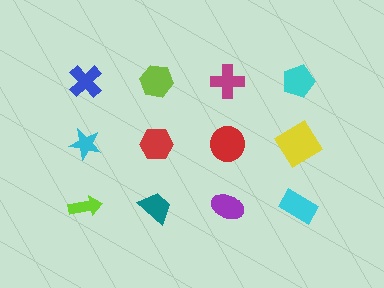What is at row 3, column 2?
A teal trapezoid.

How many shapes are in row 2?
4 shapes.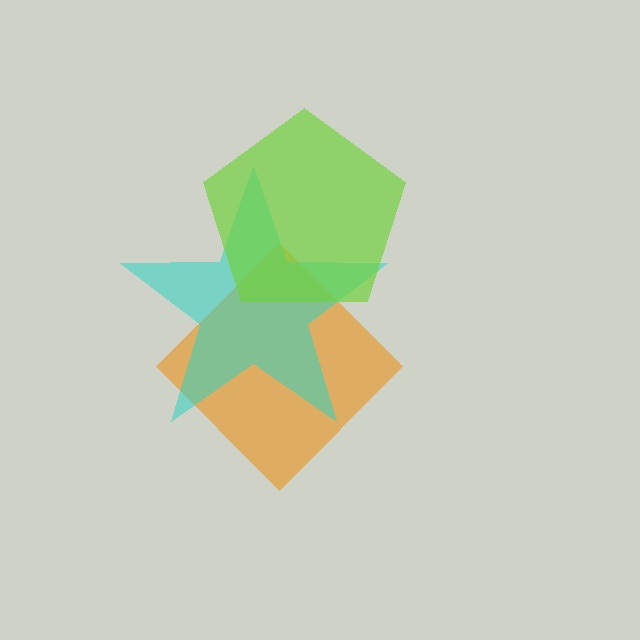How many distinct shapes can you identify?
There are 3 distinct shapes: an orange diamond, a cyan star, a lime pentagon.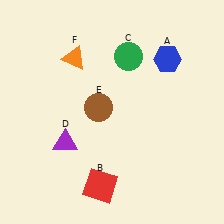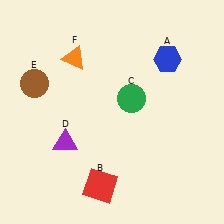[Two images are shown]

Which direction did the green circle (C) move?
The green circle (C) moved down.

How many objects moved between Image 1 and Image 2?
2 objects moved between the two images.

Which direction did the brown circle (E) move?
The brown circle (E) moved left.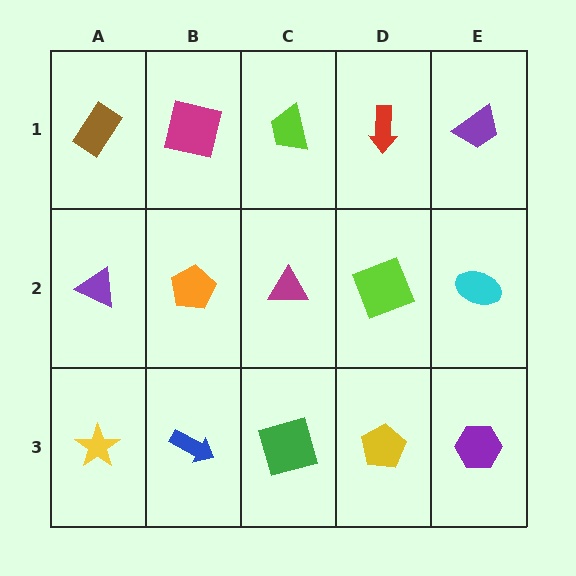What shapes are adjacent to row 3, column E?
A cyan ellipse (row 2, column E), a yellow pentagon (row 3, column D).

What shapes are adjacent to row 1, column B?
An orange pentagon (row 2, column B), a brown rectangle (row 1, column A), a lime trapezoid (row 1, column C).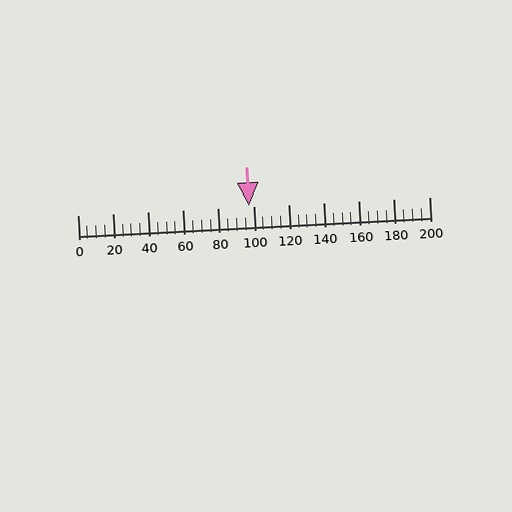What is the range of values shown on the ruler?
The ruler shows values from 0 to 200.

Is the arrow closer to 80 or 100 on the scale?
The arrow is closer to 100.